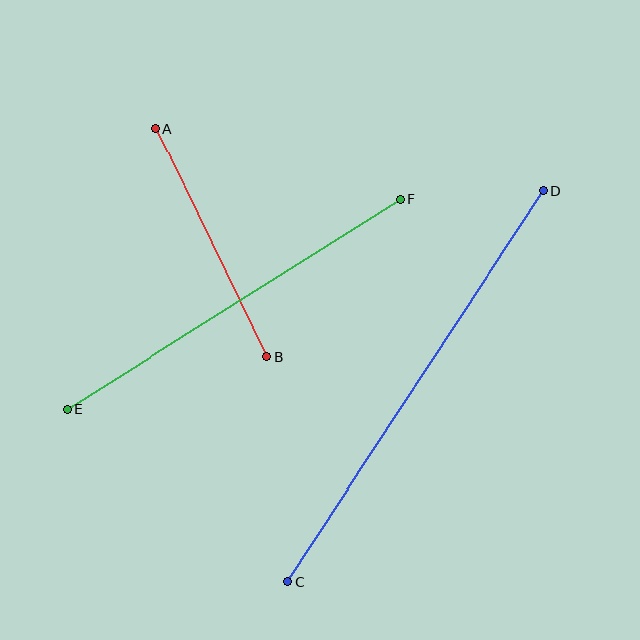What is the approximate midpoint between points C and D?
The midpoint is at approximately (415, 386) pixels.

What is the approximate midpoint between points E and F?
The midpoint is at approximately (234, 304) pixels.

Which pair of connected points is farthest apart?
Points C and D are farthest apart.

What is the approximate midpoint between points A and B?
The midpoint is at approximately (211, 243) pixels.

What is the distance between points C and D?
The distance is approximately 467 pixels.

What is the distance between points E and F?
The distance is approximately 393 pixels.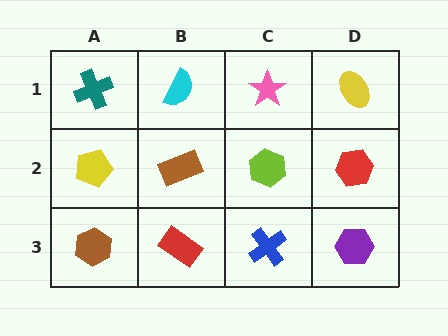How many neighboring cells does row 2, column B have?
4.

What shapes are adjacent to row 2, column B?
A cyan semicircle (row 1, column B), a red rectangle (row 3, column B), a yellow pentagon (row 2, column A), a lime hexagon (row 2, column C).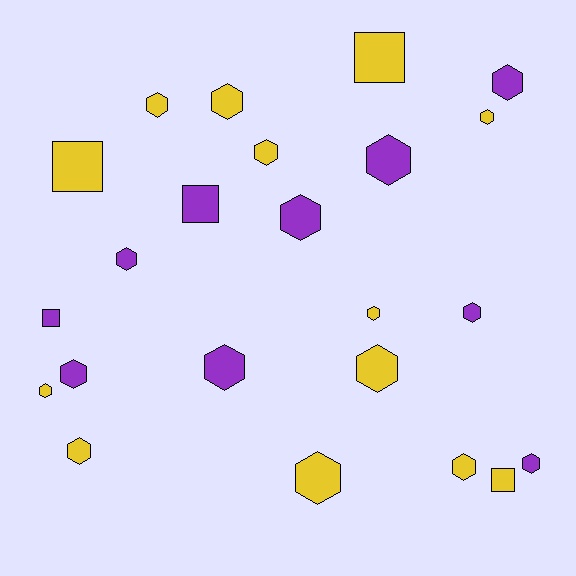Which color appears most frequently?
Yellow, with 13 objects.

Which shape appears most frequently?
Hexagon, with 18 objects.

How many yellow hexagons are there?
There are 10 yellow hexagons.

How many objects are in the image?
There are 23 objects.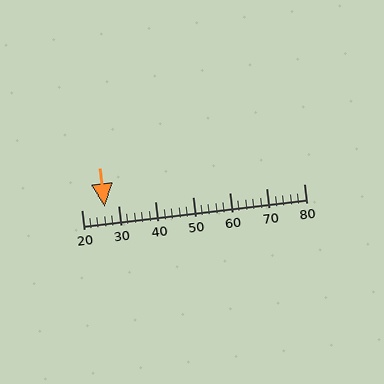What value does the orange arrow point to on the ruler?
The orange arrow points to approximately 26.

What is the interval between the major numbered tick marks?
The major tick marks are spaced 10 units apart.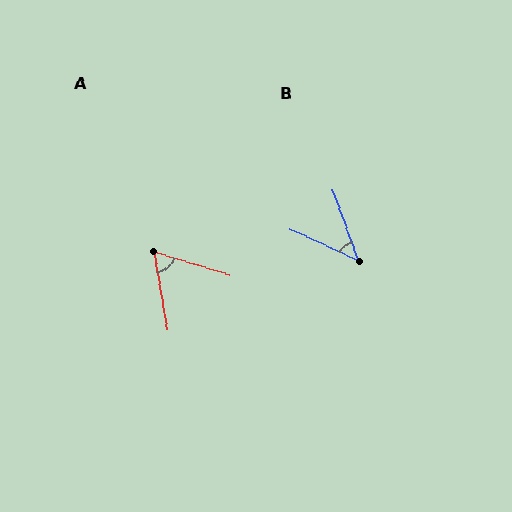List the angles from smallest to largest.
B (45°), A (63°).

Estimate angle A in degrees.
Approximately 63 degrees.